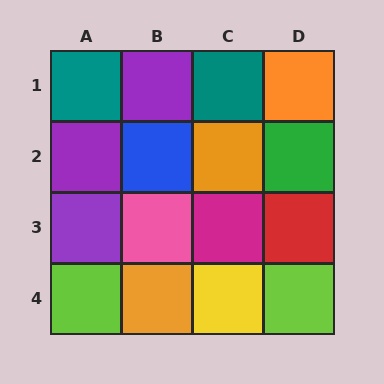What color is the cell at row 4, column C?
Yellow.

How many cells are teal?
2 cells are teal.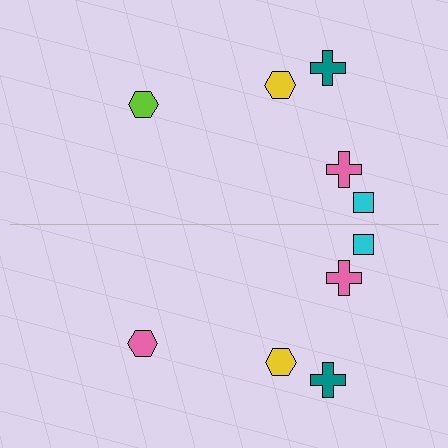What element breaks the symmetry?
The pink hexagon on the bottom side breaks the symmetry — its mirror counterpart is lime.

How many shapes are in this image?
There are 10 shapes in this image.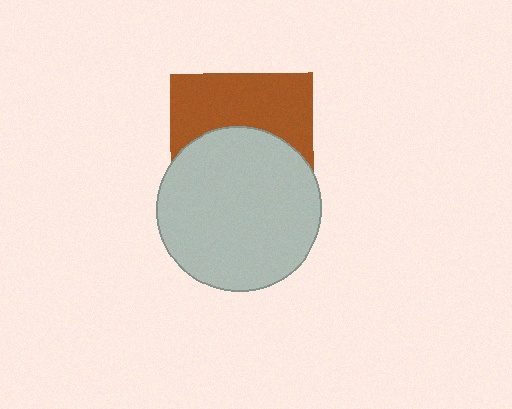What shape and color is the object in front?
The object in front is a light gray circle.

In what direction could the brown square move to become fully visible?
The brown square could move up. That would shift it out from behind the light gray circle entirely.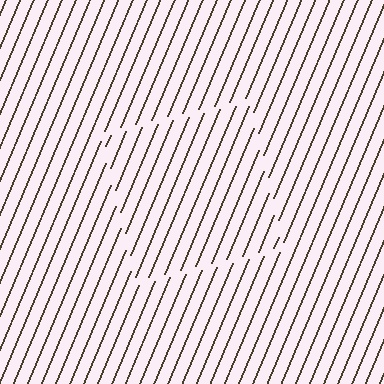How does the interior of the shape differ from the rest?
The interior of the shape contains the same grating, shifted by half a period — the contour is defined by the phase discontinuity where line-ends from the inner and outer gratings abut.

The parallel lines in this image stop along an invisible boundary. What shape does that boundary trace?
An illusory square. The interior of the shape contains the same grating, shifted by half a period — the contour is defined by the phase discontinuity where line-ends from the inner and outer gratings abut.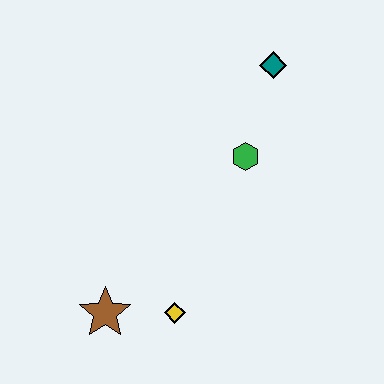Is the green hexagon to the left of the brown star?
No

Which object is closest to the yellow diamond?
The brown star is closest to the yellow diamond.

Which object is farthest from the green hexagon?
The brown star is farthest from the green hexagon.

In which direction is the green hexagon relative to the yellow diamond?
The green hexagon is above the yellow diamond.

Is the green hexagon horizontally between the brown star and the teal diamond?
Yes